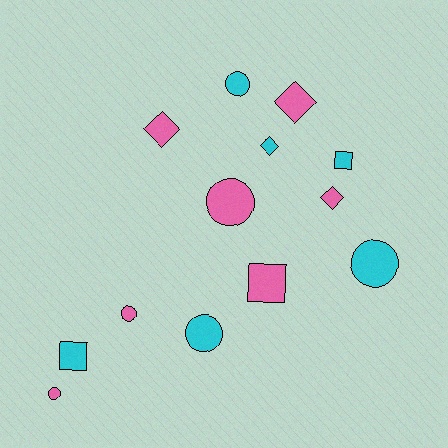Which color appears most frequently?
Pink, with 7 objects.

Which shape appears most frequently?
Circle, with 6 objects.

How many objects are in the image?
There are 13 objects.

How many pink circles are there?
There are 3 pink circles.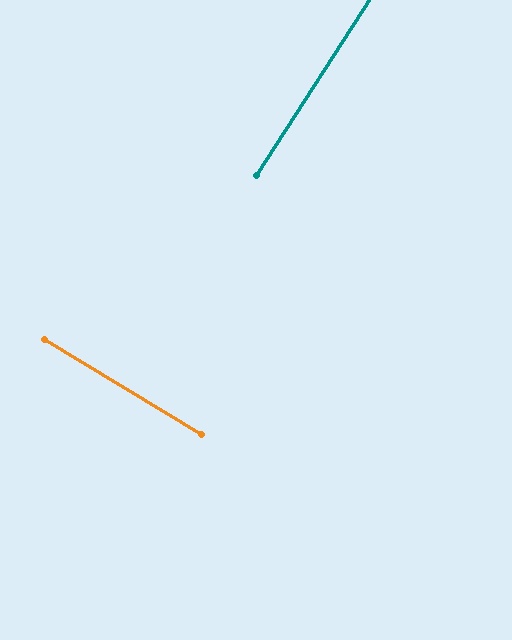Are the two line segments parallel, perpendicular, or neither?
Perpendicular — they meet at approximately 89°.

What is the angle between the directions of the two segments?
Approximately 89 degrees.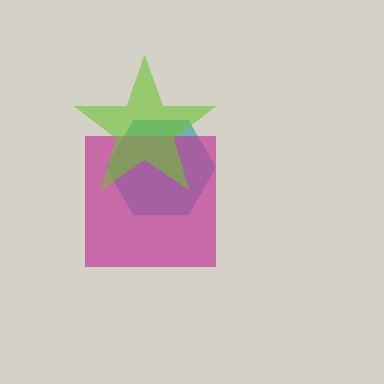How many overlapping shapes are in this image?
There are 3 overlapping shapes in the image.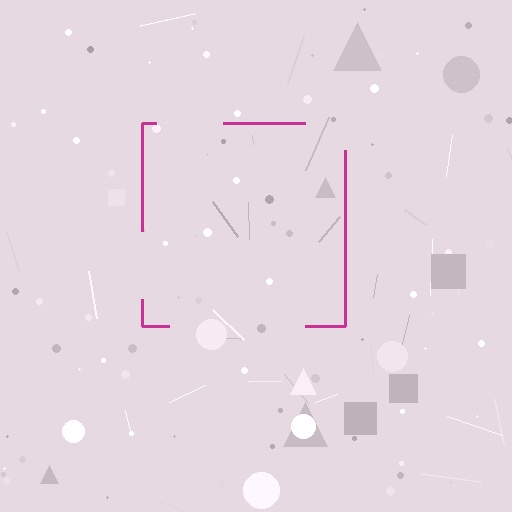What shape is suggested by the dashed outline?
The dashed outline suggests a square.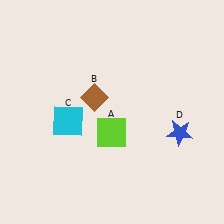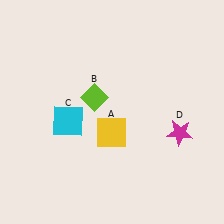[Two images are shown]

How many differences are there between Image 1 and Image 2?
There are 3 differences between the two images.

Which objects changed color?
A changed from lime to yellow. B changed from brown to lime. D changed from blue to magenta.